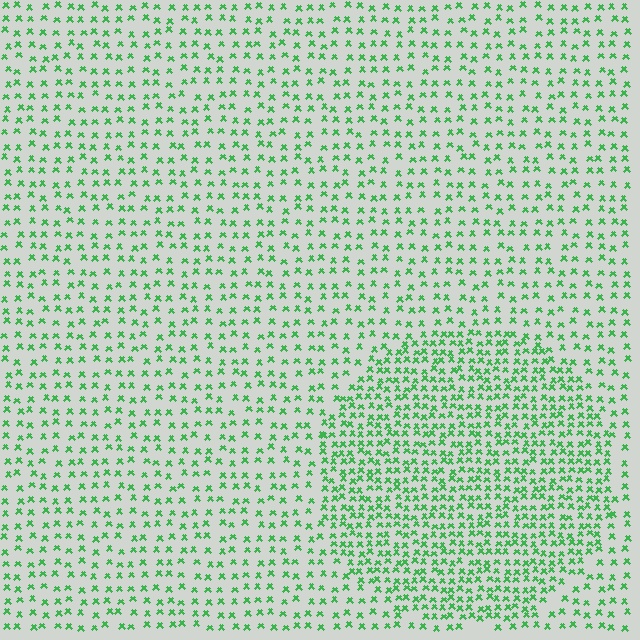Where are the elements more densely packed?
The elements are more densely packed inside the circle boundary.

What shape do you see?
I see a circle.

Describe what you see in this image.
The image contains small green elements arranged at two different densities. A circle-shaped region is visible where the elements are more densely packed than the surrounding area.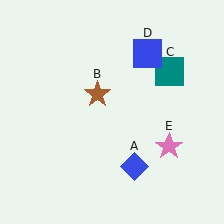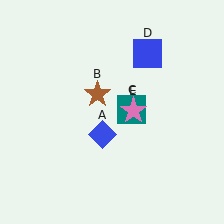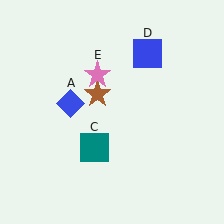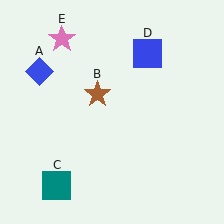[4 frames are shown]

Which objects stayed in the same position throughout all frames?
Brown star (object B) and blue square (object D) remained stationary.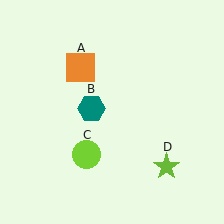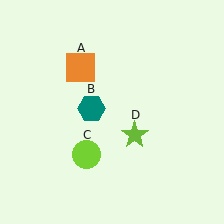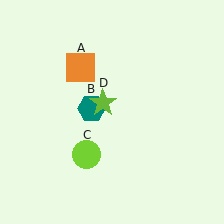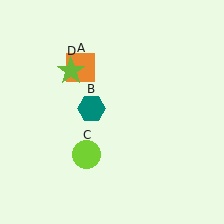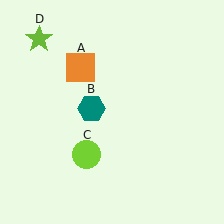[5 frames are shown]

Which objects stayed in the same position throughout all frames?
Orange square (object A) and teal hexagon (object B) and lime circle (object C) remained stationary.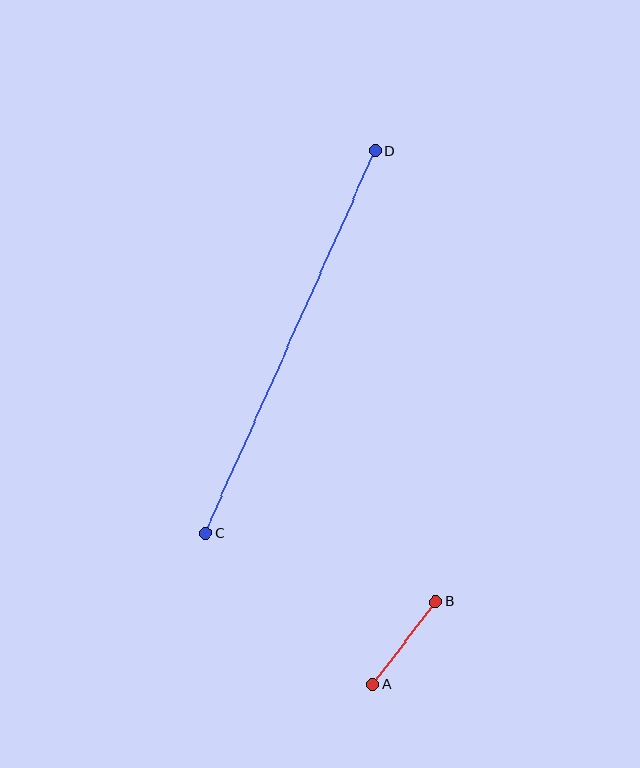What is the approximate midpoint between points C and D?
The midpoint is at approximately (290, 342) pixels.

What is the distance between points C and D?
The distance is approximately 418 pixels.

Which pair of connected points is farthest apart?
Points C and D are farthest apart.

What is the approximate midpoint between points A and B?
The midpoint is at approximately (404, 643) pixels.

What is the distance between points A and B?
The distance is approximately 104 pixels.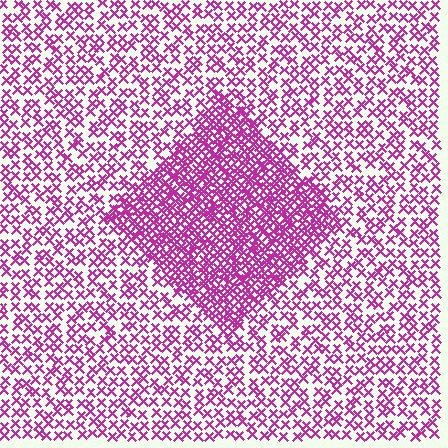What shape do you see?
I see a diamond.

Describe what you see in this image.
The image contains small magenta elements arranged at two different densities. A diamond-shaped region is visible where the elements are more densely packed than the surrounding area.